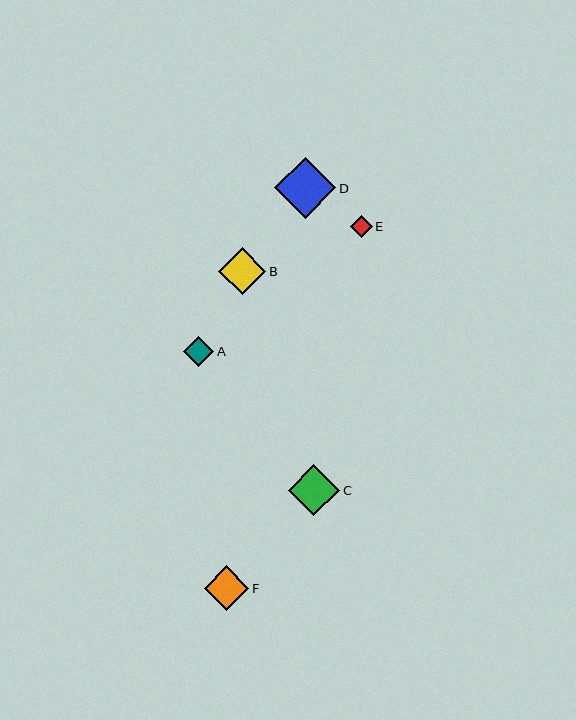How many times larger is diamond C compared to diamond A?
Diamond C is approximately 1.7 times the size of diamond A.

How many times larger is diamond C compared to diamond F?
Diamond C is approximately 1.2 times the size of diamond F.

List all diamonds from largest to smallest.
From largest to smallest: D, C, B, F, A, E.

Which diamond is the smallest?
Diamond E is the smallest with a size of approximately 22 pixels.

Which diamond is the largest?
Diamond D is the largest with a size of approximately 61 pixels.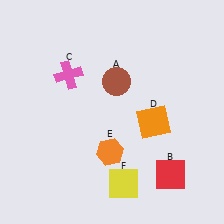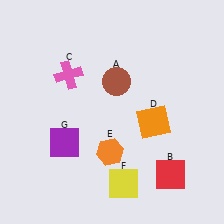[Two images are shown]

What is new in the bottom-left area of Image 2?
A purple square (G) was added in the bottom-left area of Image 2.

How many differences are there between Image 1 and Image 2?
There is 1 difference between the two images.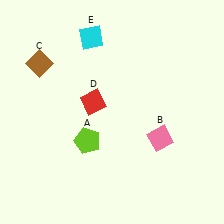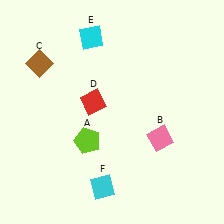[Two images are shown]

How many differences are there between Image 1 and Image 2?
There is 1 difference between the two images.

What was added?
A cyan diamond (F) was added in Image 2.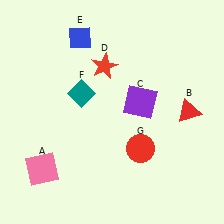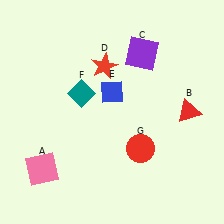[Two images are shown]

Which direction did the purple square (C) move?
The purple square (C) moved up.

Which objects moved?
The objects that moved are: the purple square (C), the blue diamond (E).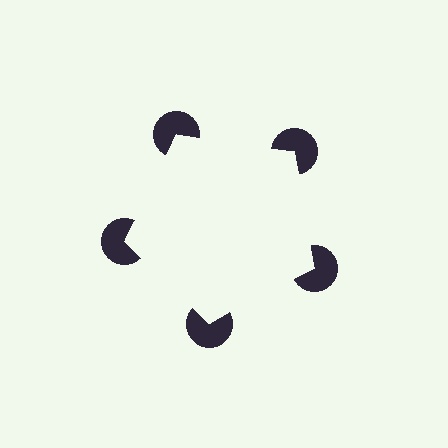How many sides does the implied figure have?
5 sides.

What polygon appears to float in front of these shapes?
An illusory pentagon — its edges are inferred from the aligned wedge cuts in the pac-man discs, not physically drawn.